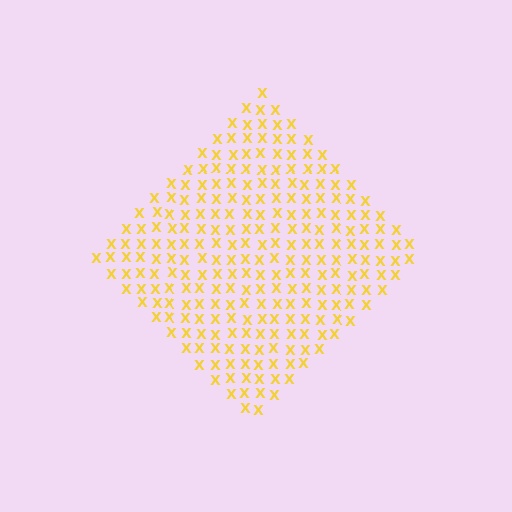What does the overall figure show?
The overall figure shows a diamond.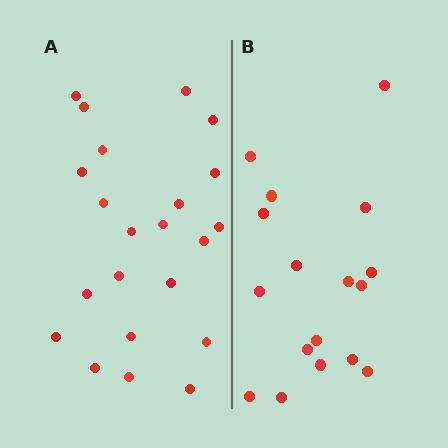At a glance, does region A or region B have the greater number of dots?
Region A (the left region) has more dots.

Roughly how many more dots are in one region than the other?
Region A has about 5 more dots than region B.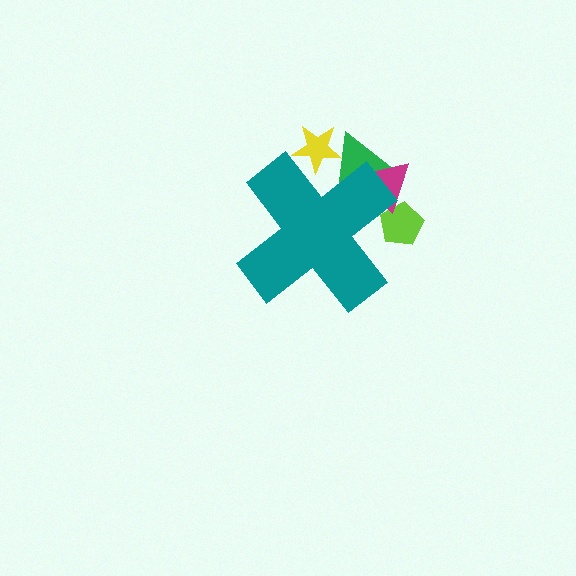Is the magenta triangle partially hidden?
Yes, the magenta triangle is partially hidden behind the teal cross.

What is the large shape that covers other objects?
A teal cross.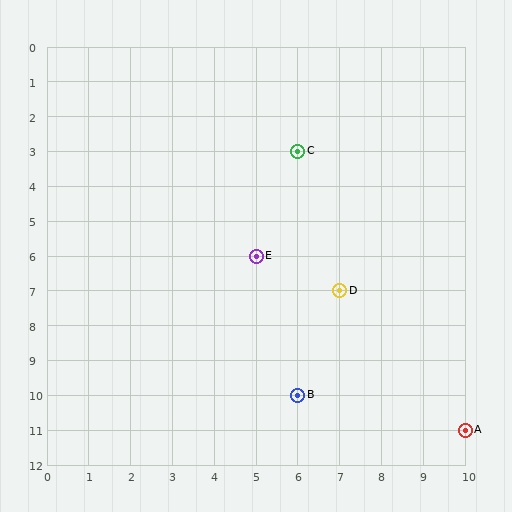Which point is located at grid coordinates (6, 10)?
Point B is at (6, 10).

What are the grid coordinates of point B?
Point B is at grid coordinates (6, 10).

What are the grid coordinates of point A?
Point A is at grid coordinates (10, 11).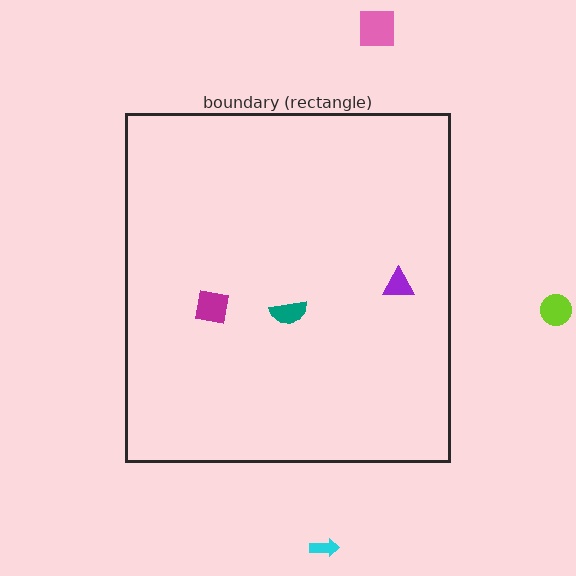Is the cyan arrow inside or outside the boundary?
Outside.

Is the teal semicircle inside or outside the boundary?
Inside.